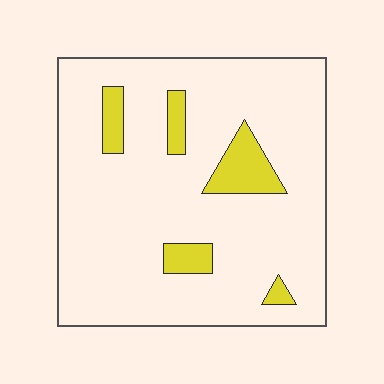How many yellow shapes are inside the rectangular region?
5.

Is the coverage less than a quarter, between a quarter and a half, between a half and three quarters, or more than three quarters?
Less than a quarter.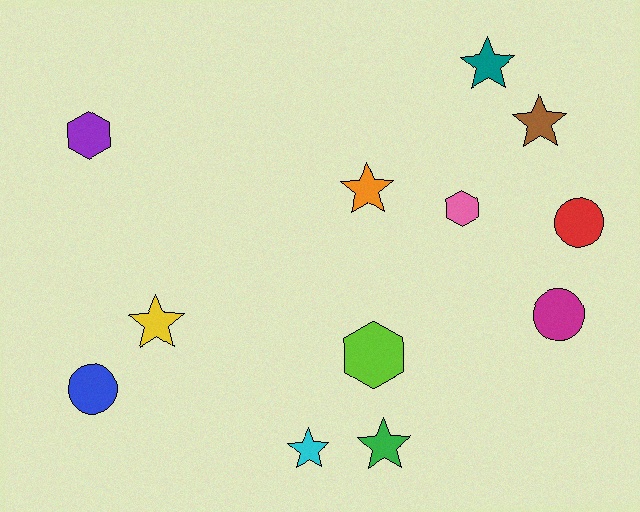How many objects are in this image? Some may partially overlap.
There are 12 objects.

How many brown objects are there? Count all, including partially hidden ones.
There is 1 brown object.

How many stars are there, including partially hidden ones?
There are 6 stars.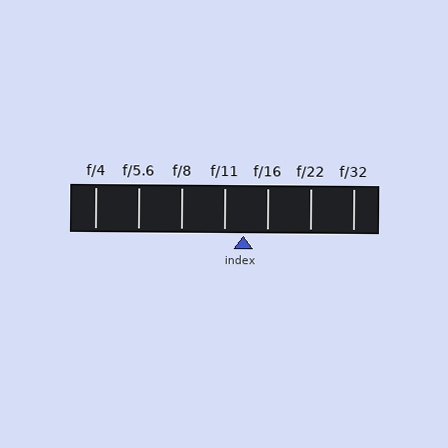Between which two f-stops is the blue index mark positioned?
The index mark is between f/11 and f/16.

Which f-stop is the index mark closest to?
The index mark is closest to f/11.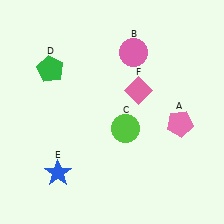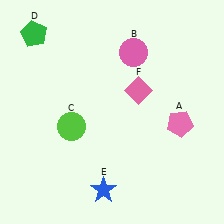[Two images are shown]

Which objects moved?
The objects that moved are: the lime circle (C), the green pentagon (D), the blue star (E).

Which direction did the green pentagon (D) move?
The green pentagon (D) moved up.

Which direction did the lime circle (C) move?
The lime circle (C) moved left.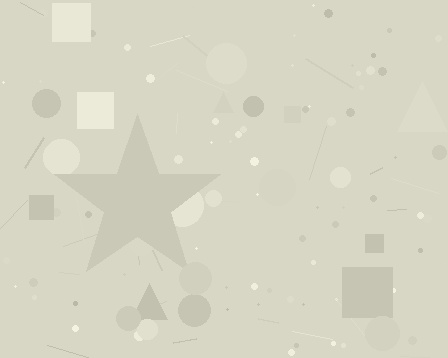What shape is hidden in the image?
A star is hidden in the image.